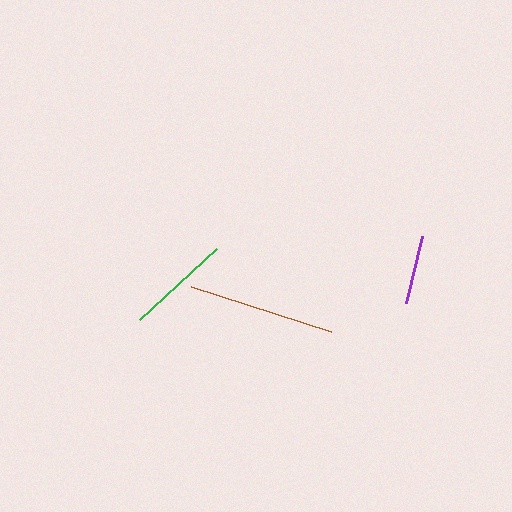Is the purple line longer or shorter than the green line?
The green line is longer than the purple line.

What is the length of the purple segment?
The purple segment is approximately 69 pixels long.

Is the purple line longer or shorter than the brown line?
The brown line is longer than the purple line.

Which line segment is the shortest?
The purple line is the shortest at approximately 69 pixels.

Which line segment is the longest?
The brown line is the longest at approximately 148 pixels.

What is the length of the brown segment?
The brown segment is approximately 148 pixels long.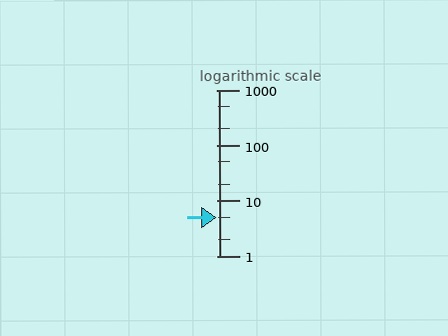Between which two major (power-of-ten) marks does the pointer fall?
The pointer is between 1 and 10.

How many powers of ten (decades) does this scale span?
The scale spans 3 decades, from 1 to 1000.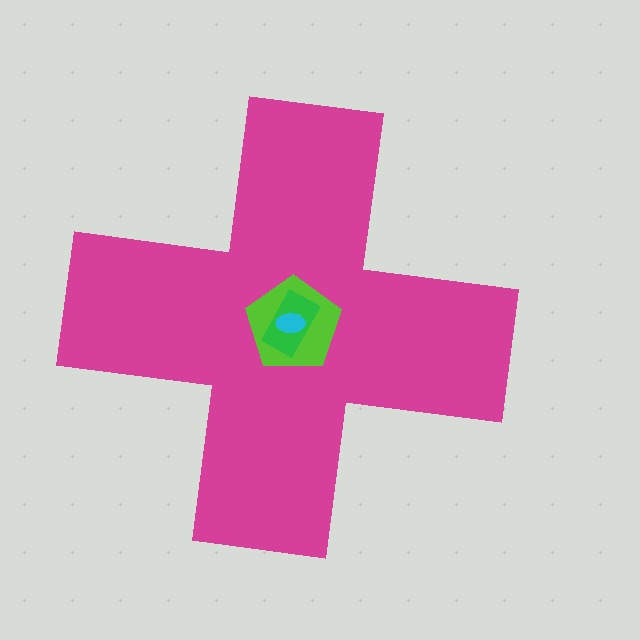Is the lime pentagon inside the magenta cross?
Yes.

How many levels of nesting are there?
4.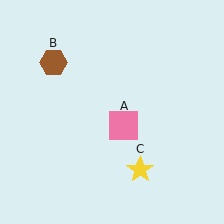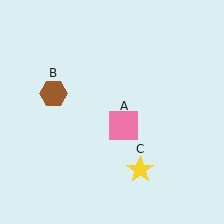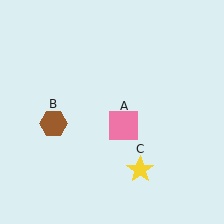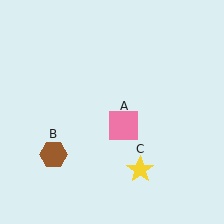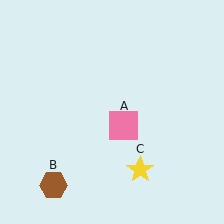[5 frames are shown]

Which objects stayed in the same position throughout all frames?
Pink square (object A) and yellow star (object C) remained stationary.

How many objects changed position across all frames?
1 object changed position: brown hexagon (object B).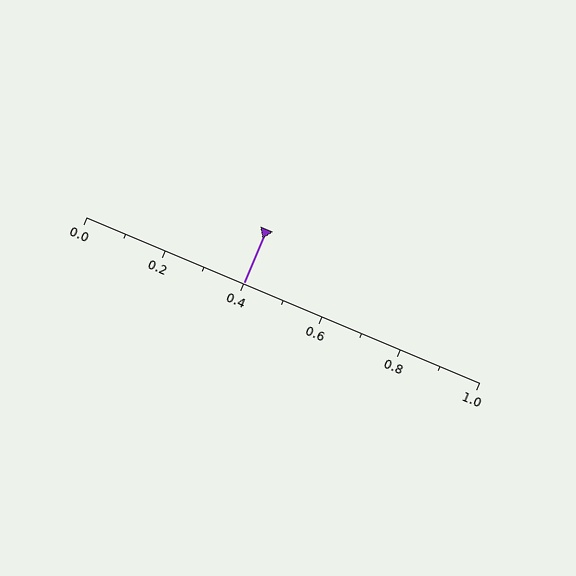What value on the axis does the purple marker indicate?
The marker indicates approximately 0.4.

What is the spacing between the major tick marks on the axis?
The major ticks are spaced 0.2 apart.